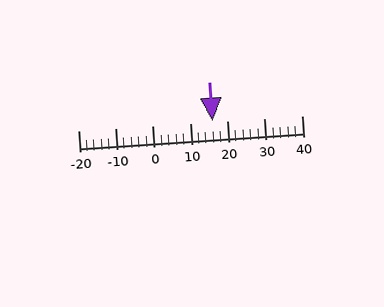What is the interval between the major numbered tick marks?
The major tick marks are spaced 10 units apart.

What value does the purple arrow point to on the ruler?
The purple arrow points to approximately 16.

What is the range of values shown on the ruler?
The ruler shows values from -20 to 40.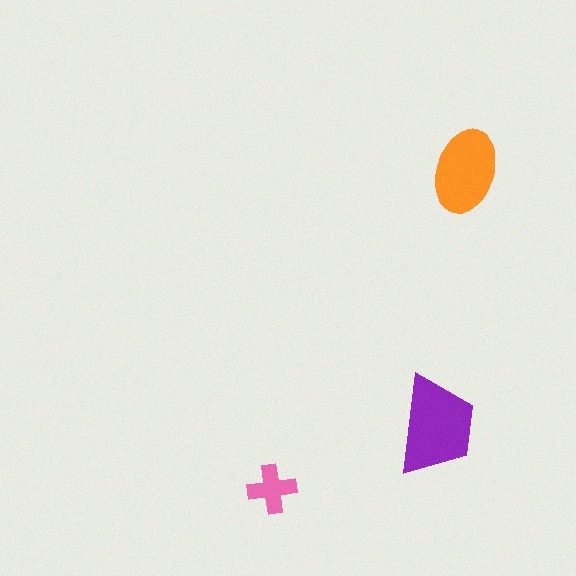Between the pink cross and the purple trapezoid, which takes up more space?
The purple trapezoid.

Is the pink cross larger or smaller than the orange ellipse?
Smaller.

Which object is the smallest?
The pink cross.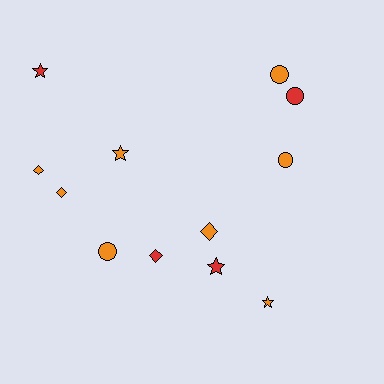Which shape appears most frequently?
Circle, with 4 objects.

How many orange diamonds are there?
There are 3 orange diamonds.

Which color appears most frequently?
Orange, with 8 objects.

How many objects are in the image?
There are 12 objects.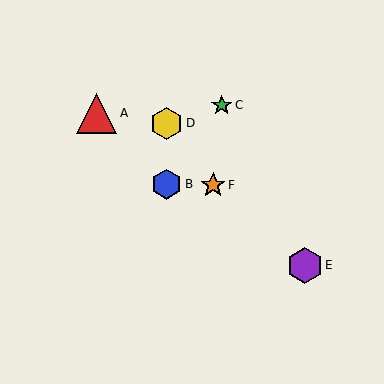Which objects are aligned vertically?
Objects B, D are aligned vertically.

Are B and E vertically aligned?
No, B is at x≈167 and E is at x≈305.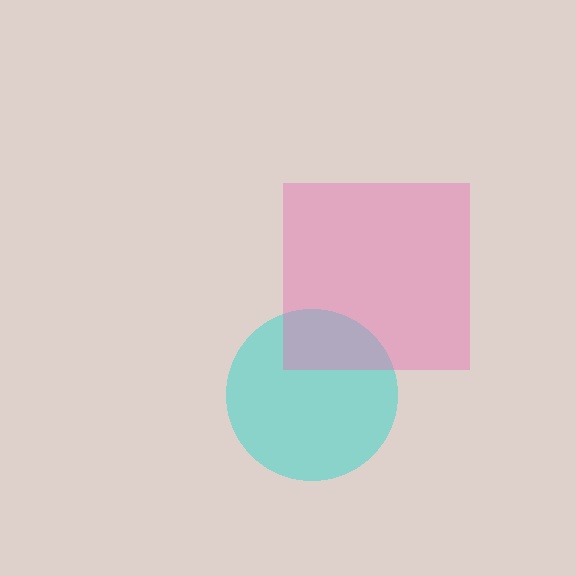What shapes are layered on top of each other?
The layered shapes are: a cyan circle, a pink square.